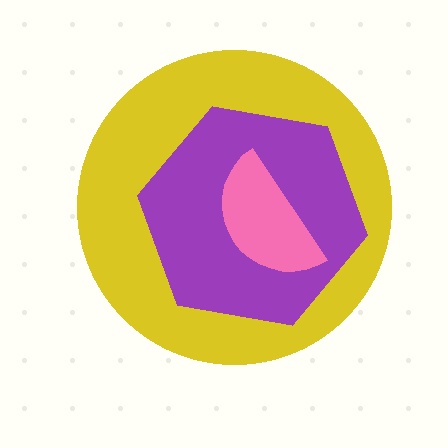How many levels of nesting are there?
3.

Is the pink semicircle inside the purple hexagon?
Yes.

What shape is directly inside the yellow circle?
The purple hexagon.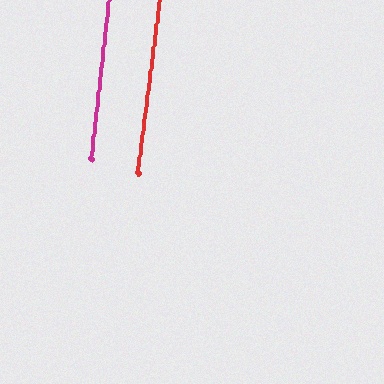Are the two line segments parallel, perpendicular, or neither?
Parallel — their directions differ by only 1.1°.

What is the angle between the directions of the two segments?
Approximately 1 degree.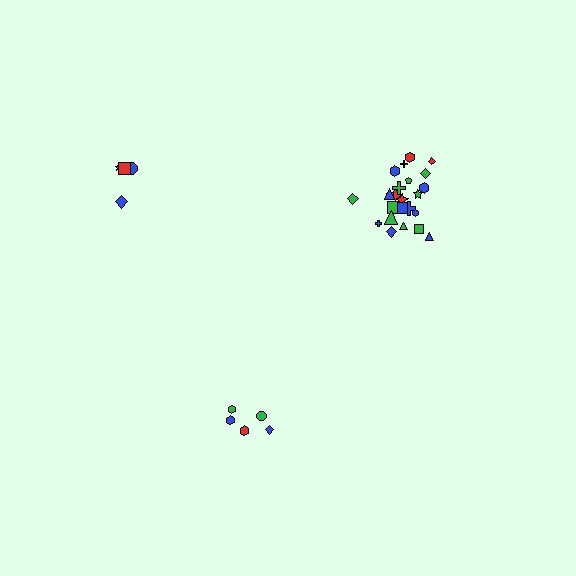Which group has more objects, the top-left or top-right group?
The top-right group.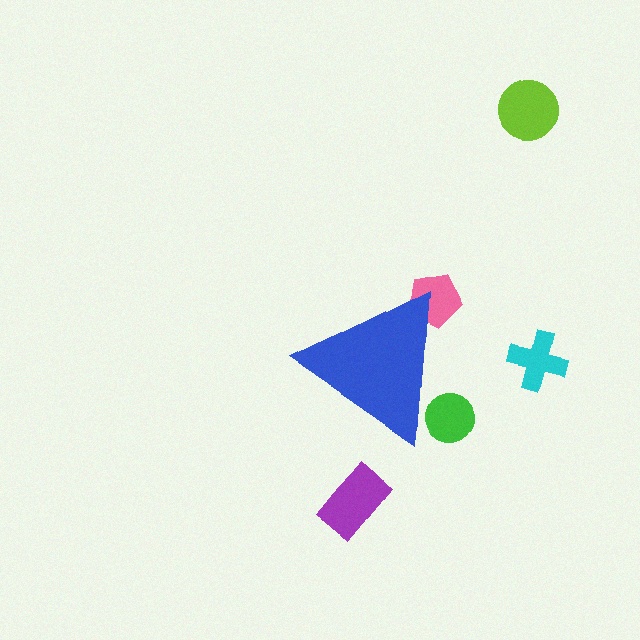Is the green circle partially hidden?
Yes, the green circle is partially hidden behind the blue triangle.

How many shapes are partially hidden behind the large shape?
2 shapes are partially hidden.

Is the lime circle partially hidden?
No, the lime circle is fully visible.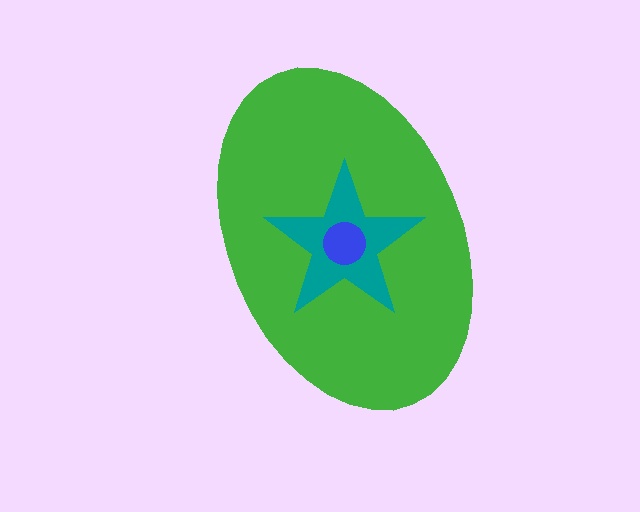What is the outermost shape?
The green ellipse.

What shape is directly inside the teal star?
The blue circle.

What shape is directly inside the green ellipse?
The teal star.